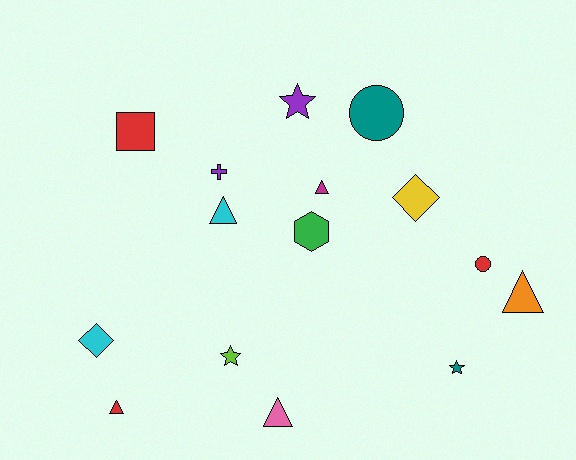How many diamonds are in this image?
There are 2 diamonds.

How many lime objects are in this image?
There is 1 lime object.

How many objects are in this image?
There are 15 objects.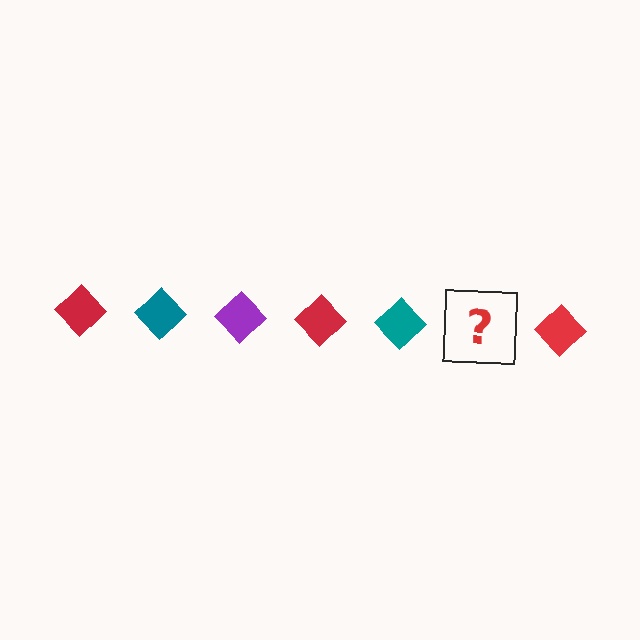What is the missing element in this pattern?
The missing element is a purple diamond.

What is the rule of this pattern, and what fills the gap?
The rule is that the pattern cycles through red, teal, purple diamonds. The gap should be filled with a purple diamond.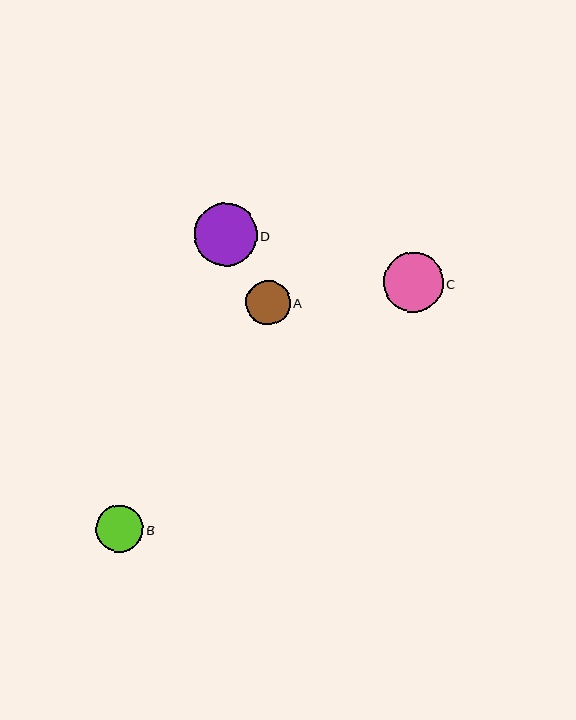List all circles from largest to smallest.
From largest to smallest: D, C, B, A.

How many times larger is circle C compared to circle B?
Circle C is approximately 1.3 times the size of circle B.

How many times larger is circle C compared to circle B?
Circle C is approximately 1.3 times the size of circle B.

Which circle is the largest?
Circle D is the largest with a size of approximately 62 pixels.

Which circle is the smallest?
Circle A is the smallest with a size of approximately 44 pixels.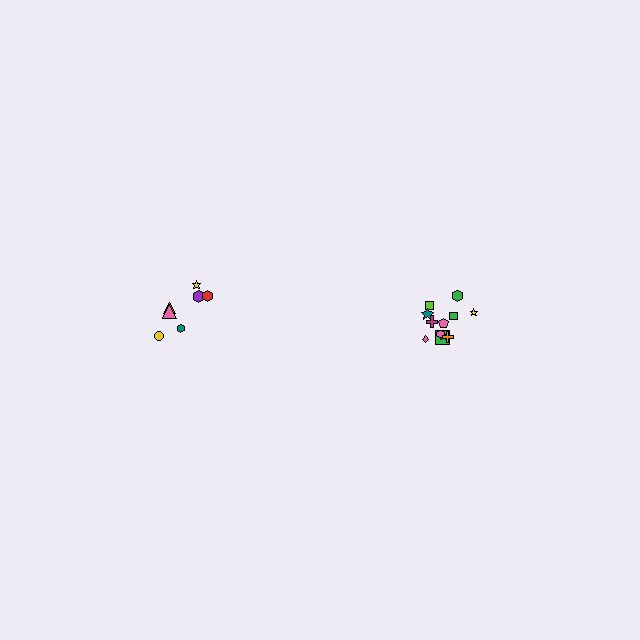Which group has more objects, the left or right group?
The right group.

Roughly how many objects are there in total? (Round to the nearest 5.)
Roughly 20 objects in total.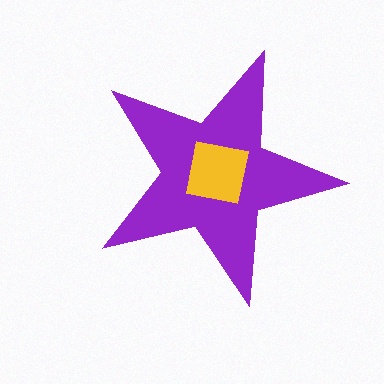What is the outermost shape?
The purple star.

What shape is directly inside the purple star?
The yellow square.